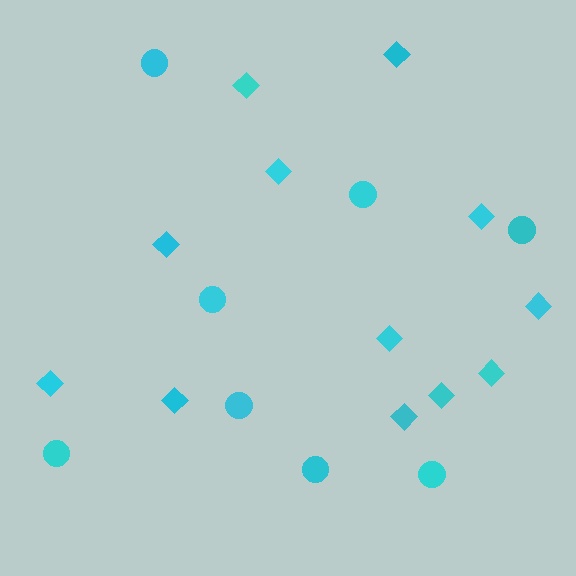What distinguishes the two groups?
There are 2 groups: one group of circles (8) and one group of diamonds (12).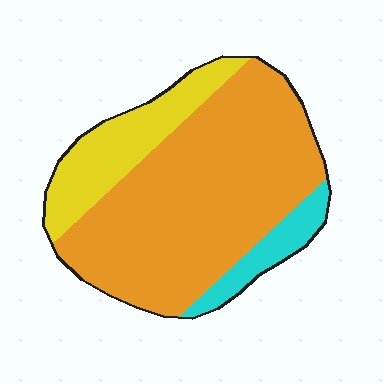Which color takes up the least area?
Cyan, at roughly 10%.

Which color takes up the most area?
Orange, at roughly 70%.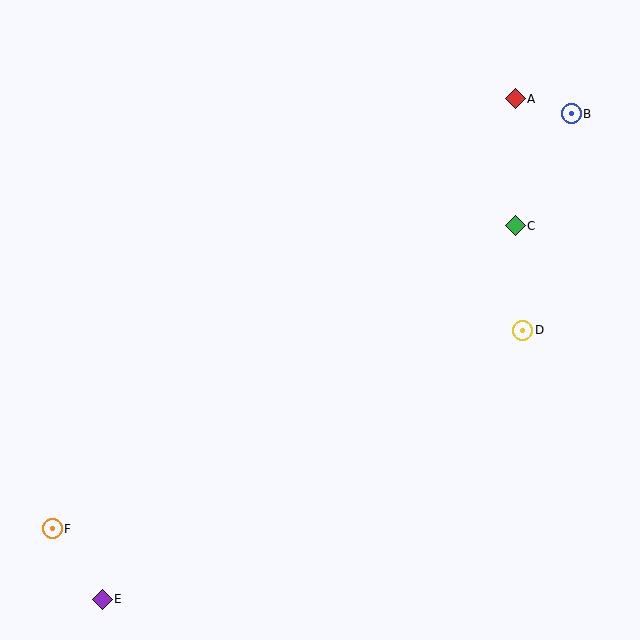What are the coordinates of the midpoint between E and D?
The midpoint between E and D is at (312, 465).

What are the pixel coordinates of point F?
Point F is at (52, 529).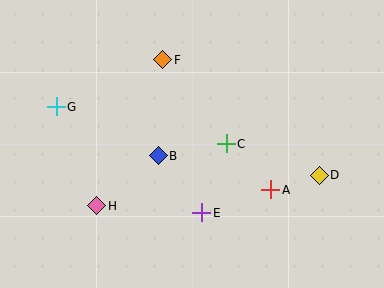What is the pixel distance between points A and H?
The distance between A and H is 175 pixels.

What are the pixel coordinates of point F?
Point F is at (163, 60).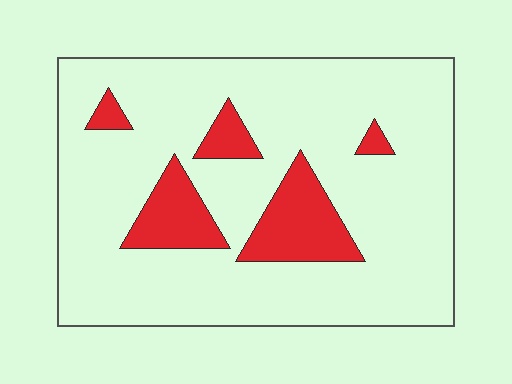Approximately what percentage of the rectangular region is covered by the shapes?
Approximately 15%.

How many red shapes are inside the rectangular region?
5.